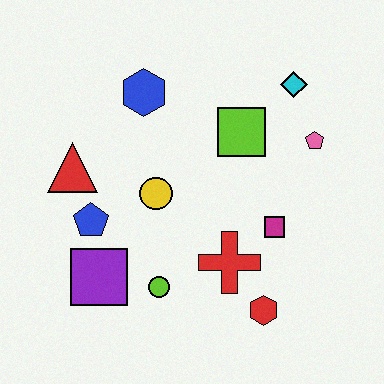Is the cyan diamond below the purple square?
No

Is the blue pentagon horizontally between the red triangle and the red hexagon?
Yes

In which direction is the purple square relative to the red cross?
The purple square is to the left of the red cross.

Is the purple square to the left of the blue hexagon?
Yes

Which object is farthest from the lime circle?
The cyan diamond is farthest from the lime circle.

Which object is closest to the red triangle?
The blue pentagon is closest to the red triangle.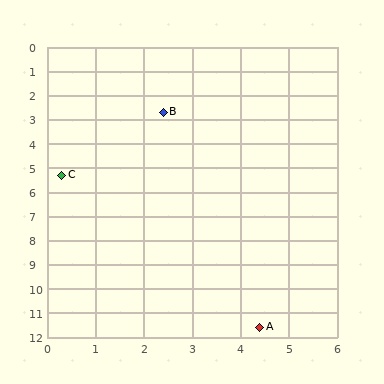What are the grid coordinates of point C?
Point C is at approximately (0.3, 5.3).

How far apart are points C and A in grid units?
Points C and A are about 7.5 grid units apart.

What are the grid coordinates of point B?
Point B is at approximately (2.4, 2.7).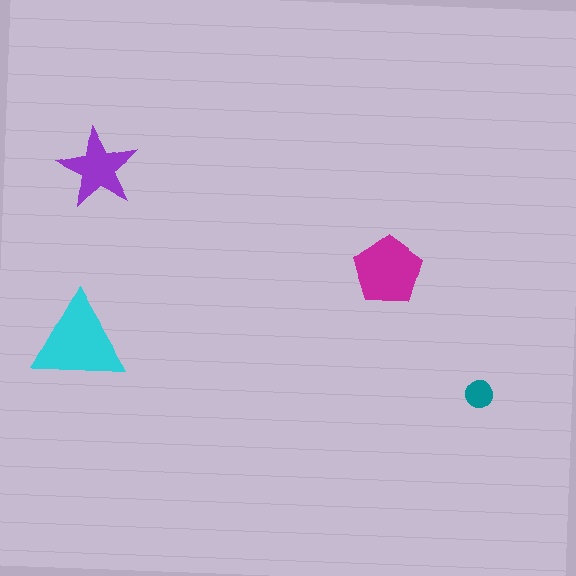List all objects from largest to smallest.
The cyan triangle, the magenta pentagon, the purple star, the teal circle.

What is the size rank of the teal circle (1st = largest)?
4th.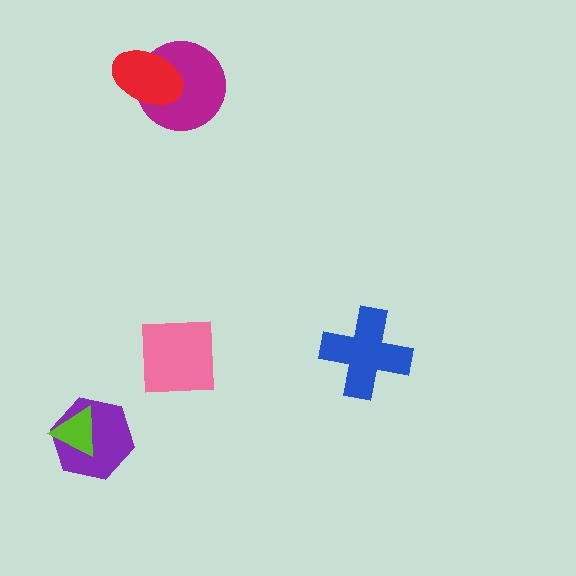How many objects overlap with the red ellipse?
1 object overlaps with the red ellipse.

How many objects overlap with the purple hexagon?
1 object overlaps with the purple hexagon.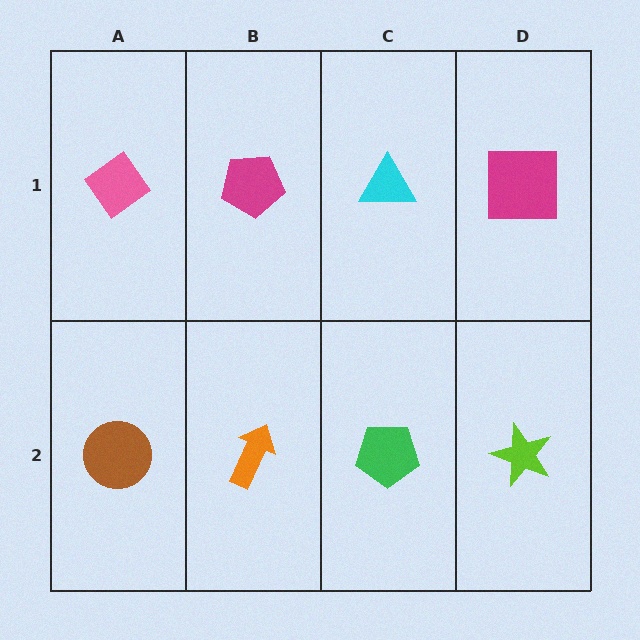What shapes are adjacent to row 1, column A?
A brown circle (row 2, column A), a magenta pentagon (row 1, column B).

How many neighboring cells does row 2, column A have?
2.